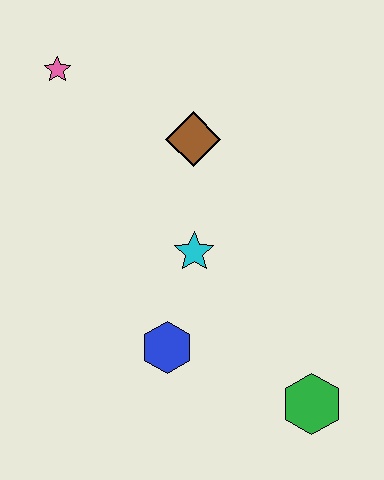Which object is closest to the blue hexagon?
The cyan star is closest to the blue hexagon.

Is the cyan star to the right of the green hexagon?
No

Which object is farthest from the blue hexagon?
The pink star is farthest from the blue hexagon.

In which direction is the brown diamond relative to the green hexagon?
The brown diamond is above the green hexagon.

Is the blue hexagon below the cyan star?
Yes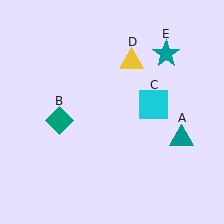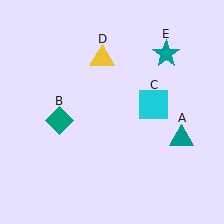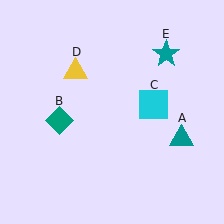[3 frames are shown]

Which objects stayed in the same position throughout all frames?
Teal triangle (object A) and teal diamond (object B) and cyan square (object C) and teal star (object E) remained stationary.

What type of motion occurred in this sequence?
The yellow triangle (object D) rotated counterclockwise around the center of the scene.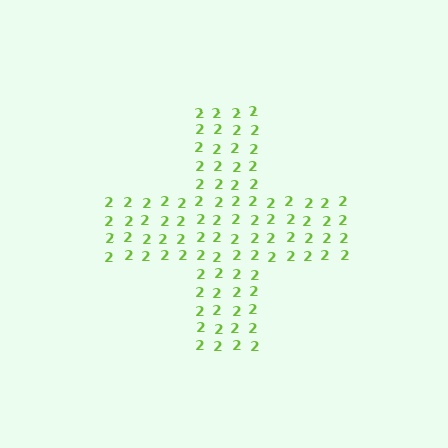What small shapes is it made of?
It is made of small digit 2's.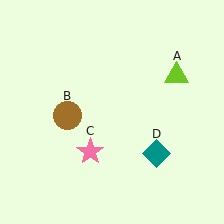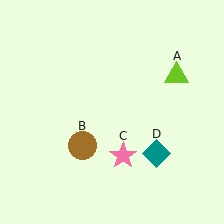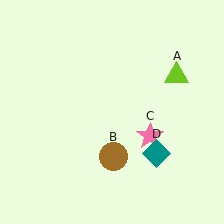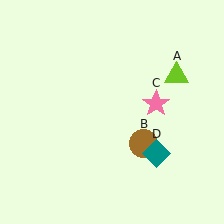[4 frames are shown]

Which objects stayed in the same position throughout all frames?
Lime triangle (object A) and teal diamond (object D) remained stationary.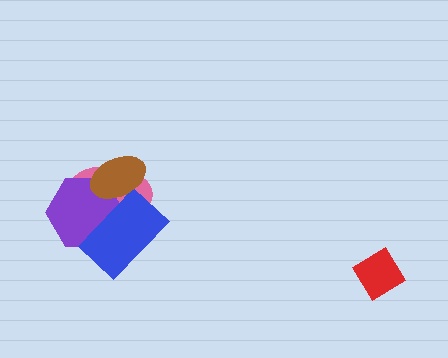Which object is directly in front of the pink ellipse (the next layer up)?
The purple hexagon is directly in front of the pink ellipse.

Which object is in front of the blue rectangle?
The brown ellipse is in front of the blue rectangle.